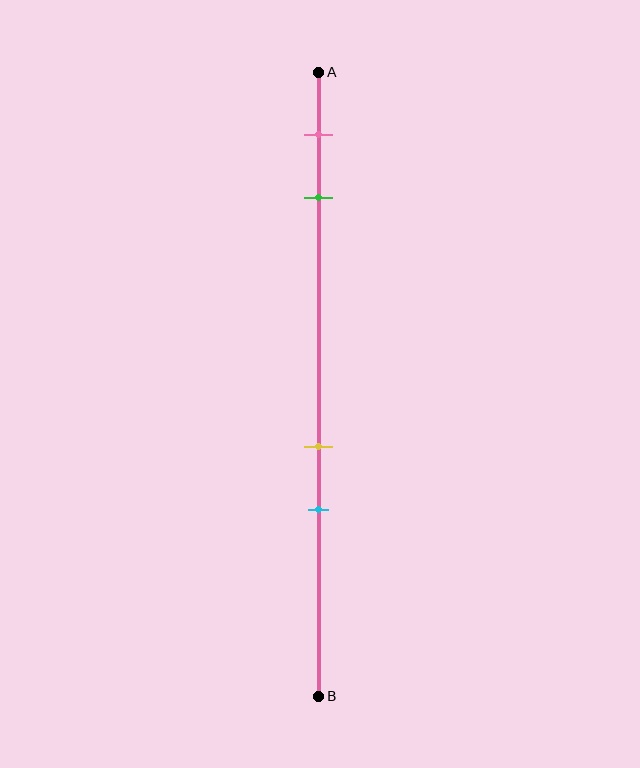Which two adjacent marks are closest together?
The yellow and cyan marks are the closest adjacent pair.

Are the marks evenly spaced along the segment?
No, the marks are not evenly spaced.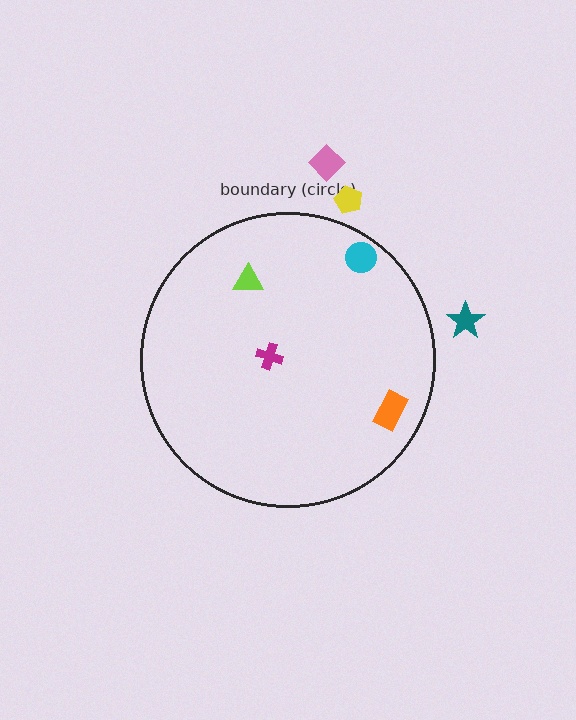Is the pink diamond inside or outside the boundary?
Outside.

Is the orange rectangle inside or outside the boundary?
Inside.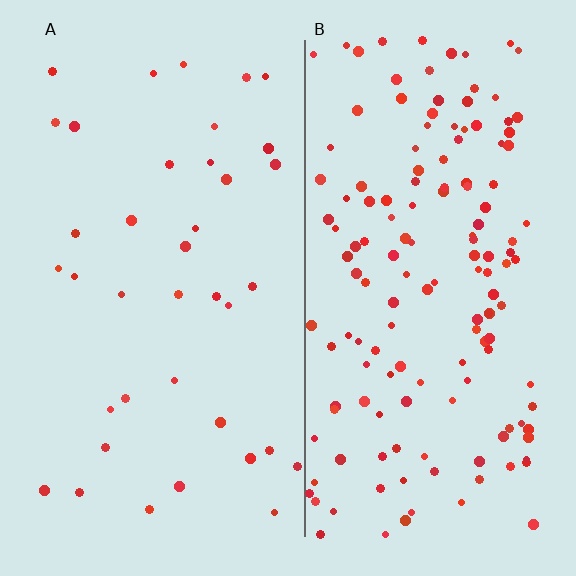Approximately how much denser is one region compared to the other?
Approximately 4.0× — region B over region A.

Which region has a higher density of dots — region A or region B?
B (the right).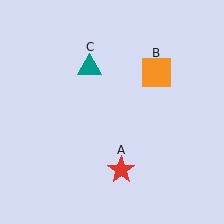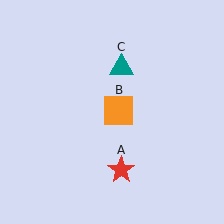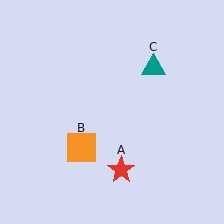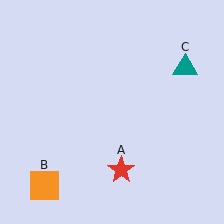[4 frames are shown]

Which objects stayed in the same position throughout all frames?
Red star (object A) remained stationary.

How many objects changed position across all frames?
2 objects changed position: orange square (object B), teal triangle (object C).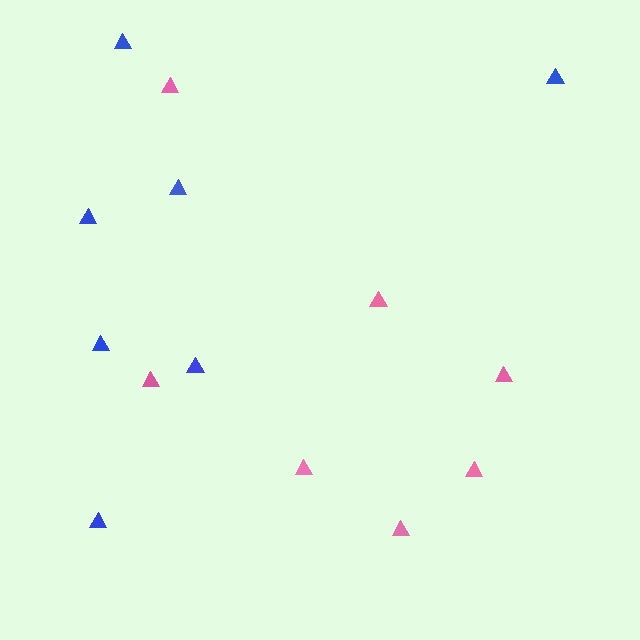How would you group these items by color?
There are 2 groups: one group of blue triangles (7) and one group of pink triangles (7).